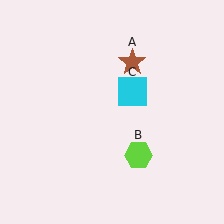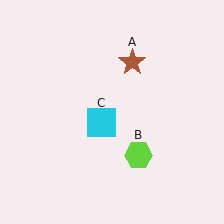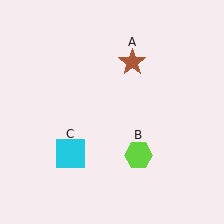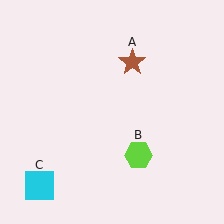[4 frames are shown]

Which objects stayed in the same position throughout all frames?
Brown star (object A) and lime hexagon (object B) remained stationary.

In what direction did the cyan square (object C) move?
The cyan square (object C) moved down and to the left.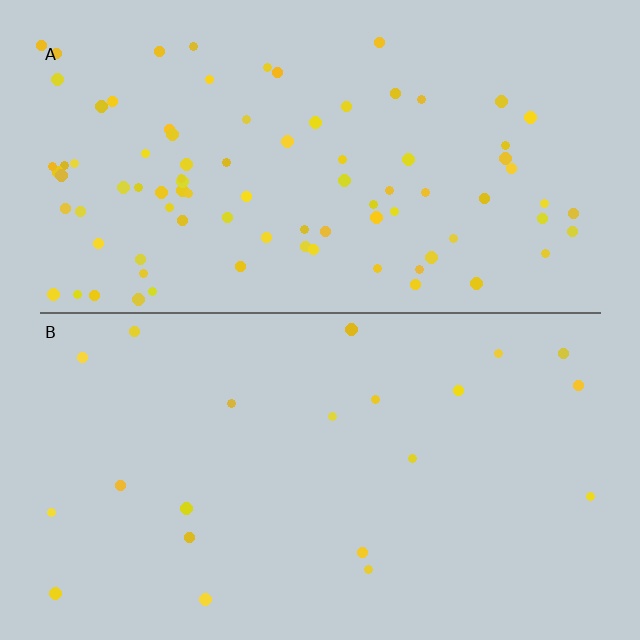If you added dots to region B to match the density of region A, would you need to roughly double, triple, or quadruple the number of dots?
Approximately quadruple.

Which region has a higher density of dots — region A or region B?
A (the top).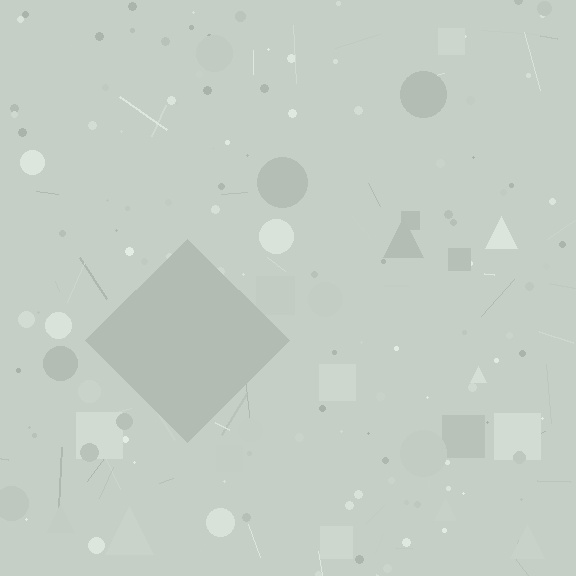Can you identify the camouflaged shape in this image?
The camouflaged shape is a diamond.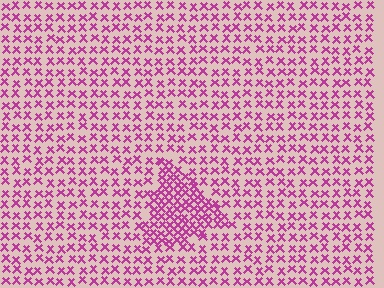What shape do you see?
I see a triangle.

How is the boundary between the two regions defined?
The boundary is defined by a change in element density (approximately 2.0x ratio). All elements are the same color, size, and shape.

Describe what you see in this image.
The image contains small magenta elements arranged at two different densities. A triangle-shaped region is visible where the elements are more densely packed than the surrounding area.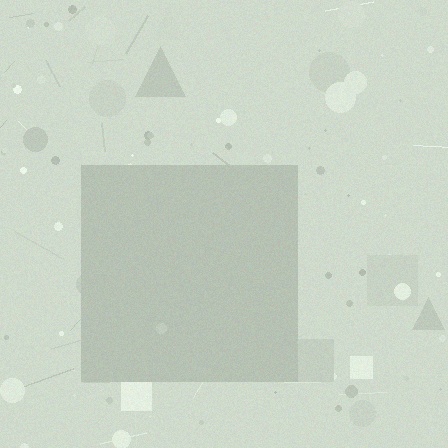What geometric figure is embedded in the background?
A square is embedded in the background.